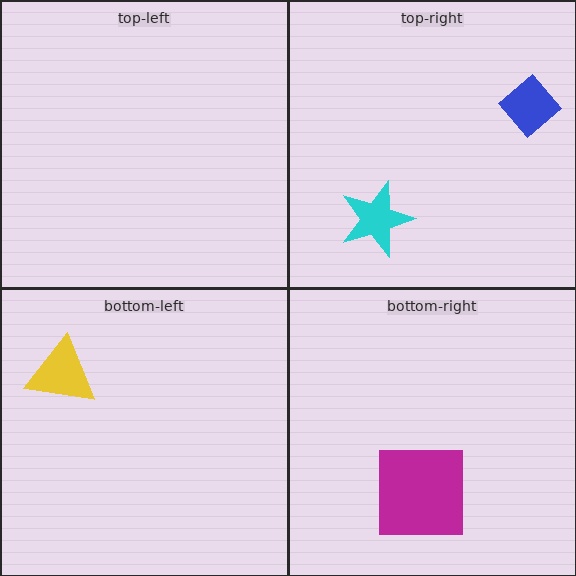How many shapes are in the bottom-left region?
1.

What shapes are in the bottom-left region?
The yellow triangle.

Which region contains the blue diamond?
The top-right region.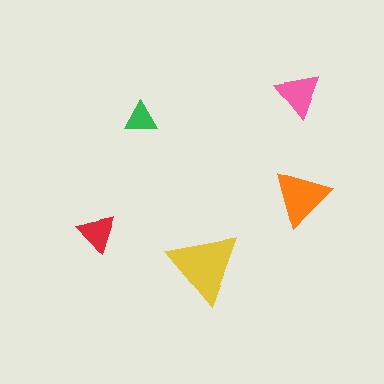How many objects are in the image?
There are 5 objects in the image.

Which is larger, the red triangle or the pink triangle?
The pink one.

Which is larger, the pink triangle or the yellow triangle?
The yellow one.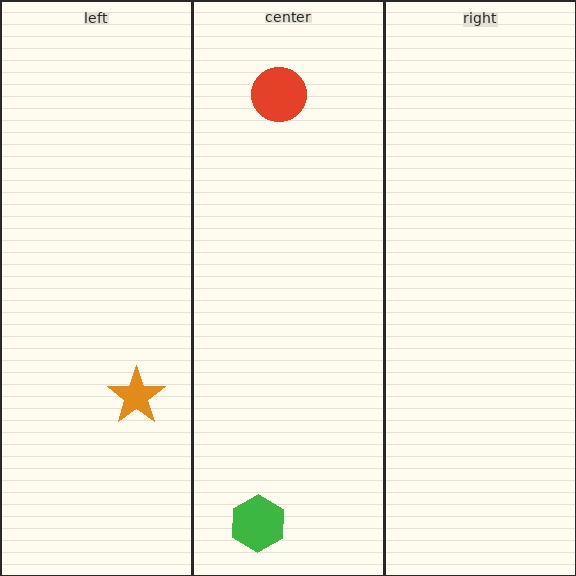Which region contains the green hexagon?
The center region.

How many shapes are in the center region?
2.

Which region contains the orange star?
The left region.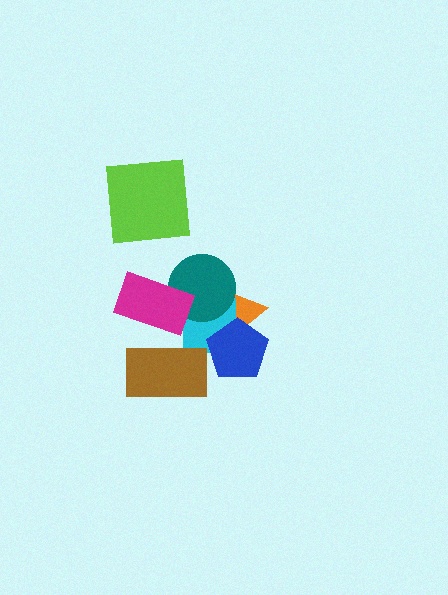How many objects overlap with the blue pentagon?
2 objects overlap with the blue pentagon.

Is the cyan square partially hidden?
Yes, it is partially covered by another shape.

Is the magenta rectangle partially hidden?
No, no other shape covers it.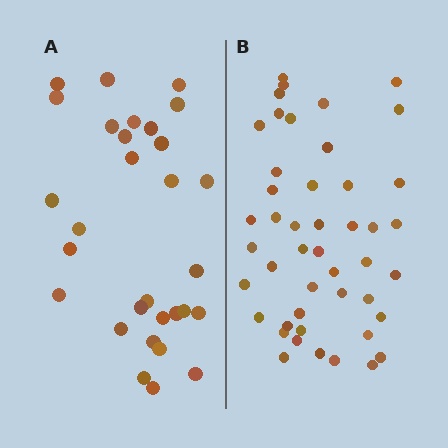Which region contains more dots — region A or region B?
Region B (the right region) has more dots.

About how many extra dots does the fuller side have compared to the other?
Region B has approximately 15 more dots than region A.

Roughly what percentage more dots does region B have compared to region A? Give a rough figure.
About 55% more.